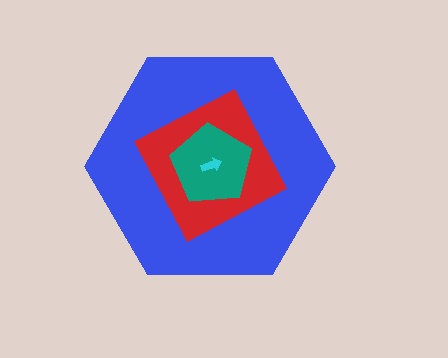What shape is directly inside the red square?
The teal pentagon.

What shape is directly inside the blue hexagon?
The red square.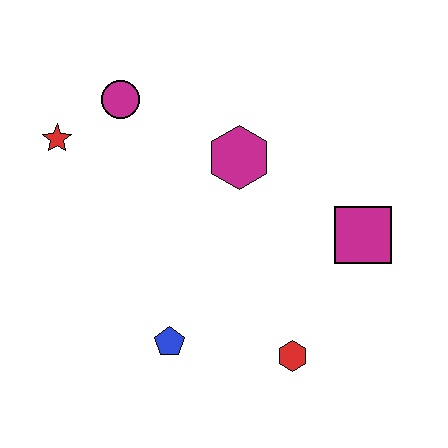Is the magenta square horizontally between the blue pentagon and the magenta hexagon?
No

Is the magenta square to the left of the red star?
No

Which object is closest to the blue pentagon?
The red hexagon is closest to the blue pentagon.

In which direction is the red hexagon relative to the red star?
The red hexagon is to the right of the red star.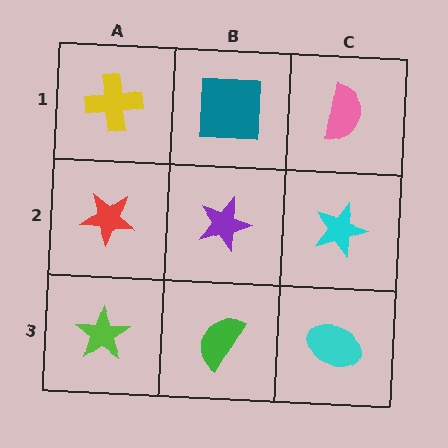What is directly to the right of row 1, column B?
A pink semicircle.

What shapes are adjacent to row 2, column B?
A teal square (row 1, column B), a green semicircle (row 3, column B), a red star (row 2, column A), a cyan star (row 2, column C).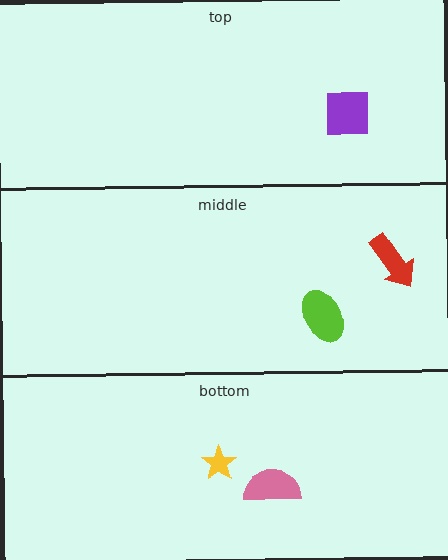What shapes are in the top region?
The purple square.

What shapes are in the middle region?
The red arrow, the lime ellipse.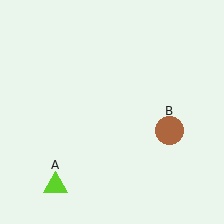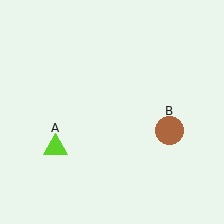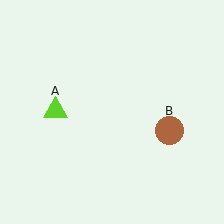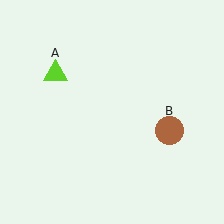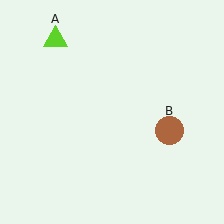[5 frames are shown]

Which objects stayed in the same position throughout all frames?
Brown circle (object B) remained stationary.